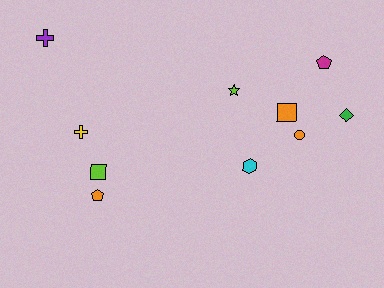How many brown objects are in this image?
There are no brown objects.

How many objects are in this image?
There are 10 objects.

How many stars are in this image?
There is 1 star.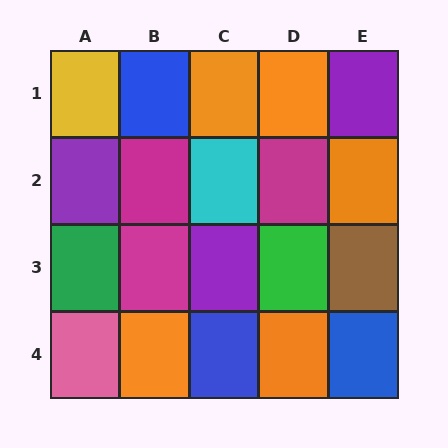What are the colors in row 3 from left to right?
Green, magenta, purple, green, brown.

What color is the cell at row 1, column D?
Orange.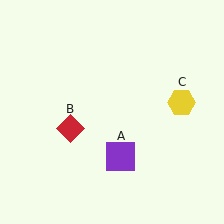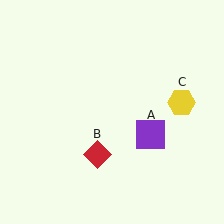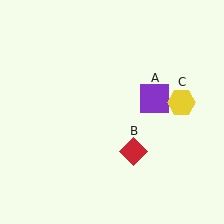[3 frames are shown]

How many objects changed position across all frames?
2 objects changed position: purple square (object A), red diamond (object B).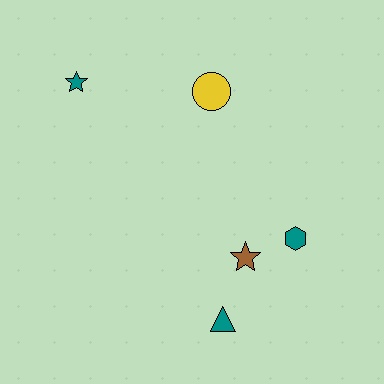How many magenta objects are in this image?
There are no magenta objects.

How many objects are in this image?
There are 5 objects.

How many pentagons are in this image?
There are no pentagons.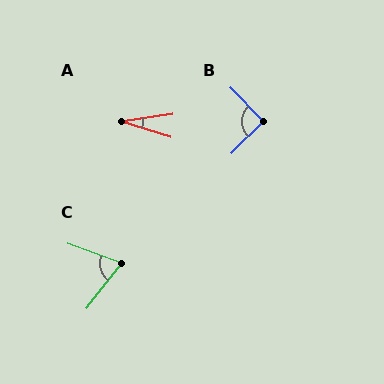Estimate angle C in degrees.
Approximately 72 degrees.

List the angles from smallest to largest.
A (26°), C (72°), B (91°).